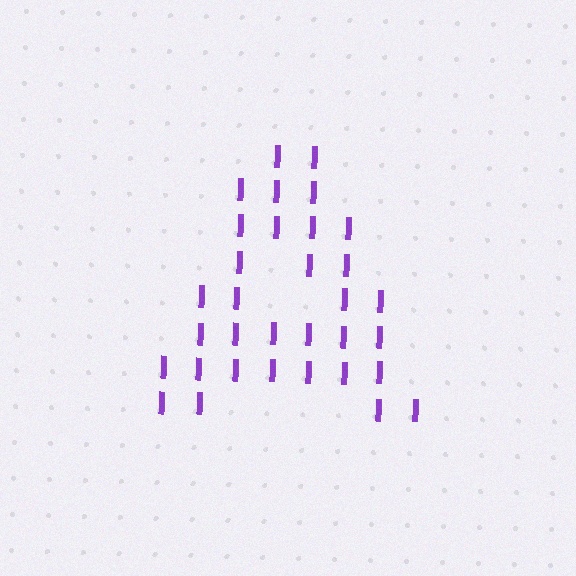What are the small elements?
The small elements are letter I's.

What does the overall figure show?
The overall figure shows the letter A.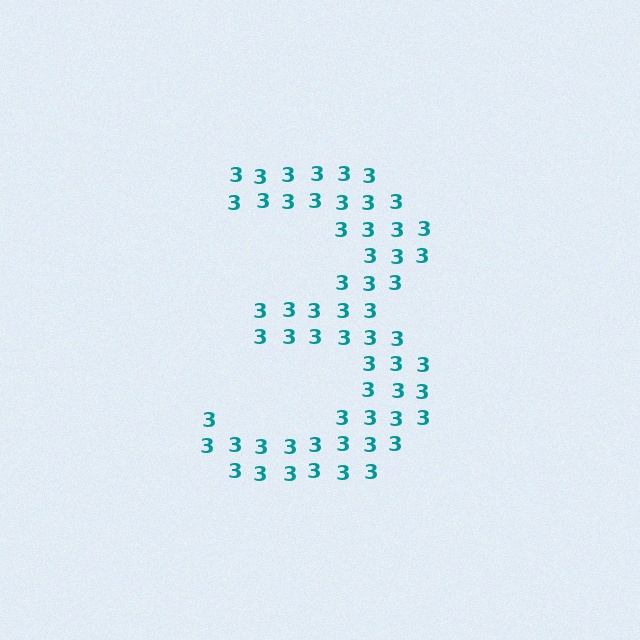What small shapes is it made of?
It is made of small digit 3's.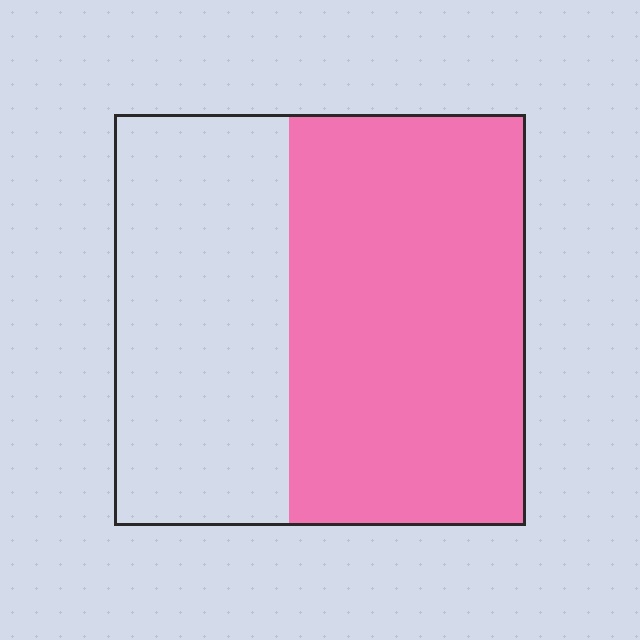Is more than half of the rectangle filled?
Yes.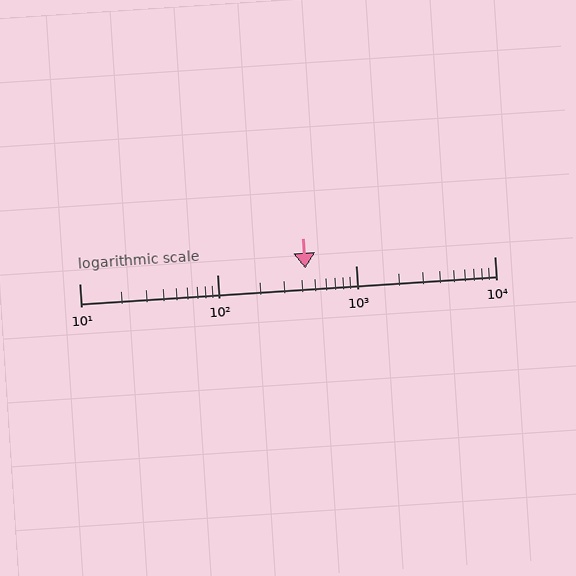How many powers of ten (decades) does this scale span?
The scale spans 3 decades, from 10 to 10000.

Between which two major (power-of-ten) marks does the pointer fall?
The pointer is between 100 and 1000.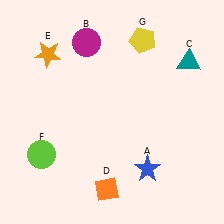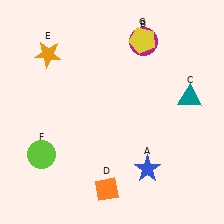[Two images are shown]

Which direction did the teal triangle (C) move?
The teal triangle (C) moved down.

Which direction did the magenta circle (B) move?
The magenta circle (B) moved right.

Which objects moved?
The objects that moved are: the magenta circle (B), the teal triangle (C).